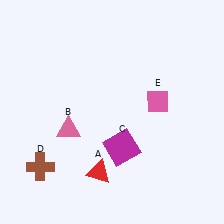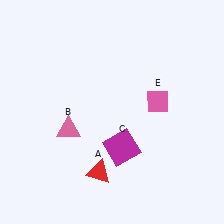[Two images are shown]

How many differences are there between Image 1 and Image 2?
There is 1 difference between the two images.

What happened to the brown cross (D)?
The brown cross (D) was removed in Image 2. It was in the bottom-left area of Image 1.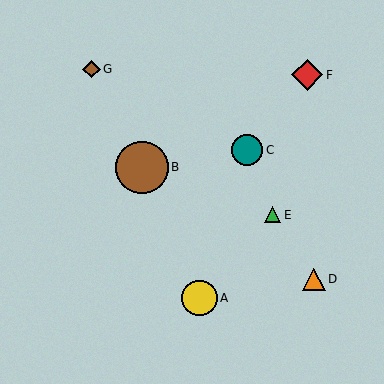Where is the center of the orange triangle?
The center of the orange triangle is at (314, 279).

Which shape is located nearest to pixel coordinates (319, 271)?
The orange triangle (labeled D) at (314, 279) is nearest to that location.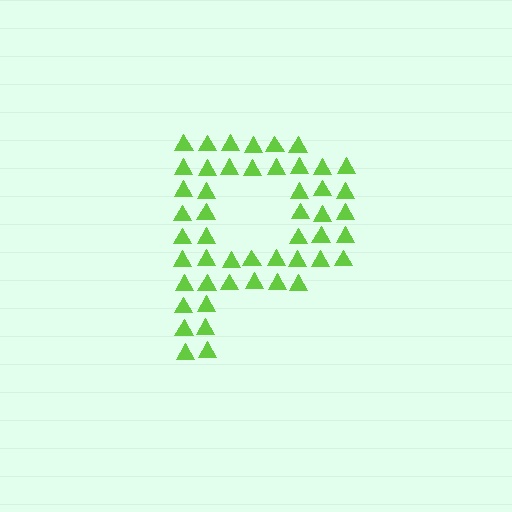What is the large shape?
The large shape is the letter P.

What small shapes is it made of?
It is made of small triangles.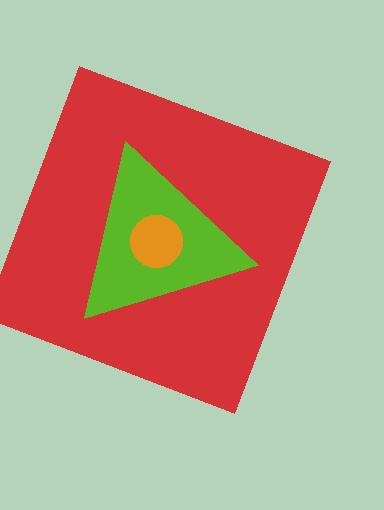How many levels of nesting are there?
3.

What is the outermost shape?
The red square.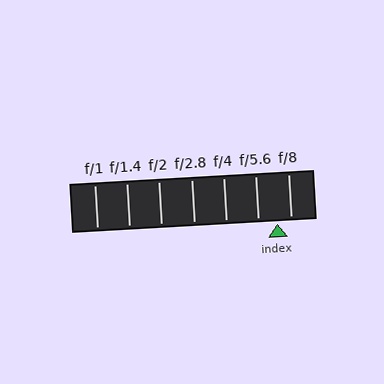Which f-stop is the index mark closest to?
The index mark is closest to f/8.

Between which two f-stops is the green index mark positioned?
The index mark is between f/5.6 and f/8.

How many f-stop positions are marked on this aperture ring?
There are 7 f-stop positions marked.